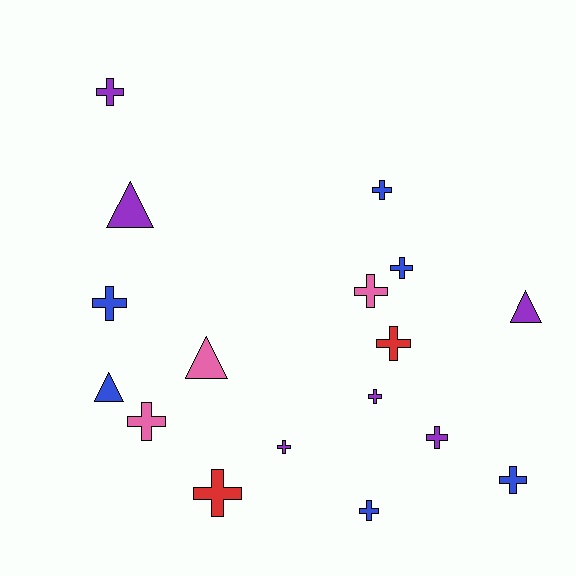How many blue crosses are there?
There are 5 blue crosses.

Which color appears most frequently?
Purple, with 6 objects.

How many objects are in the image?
There are 17 objects.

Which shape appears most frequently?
Cross, with 13 objects.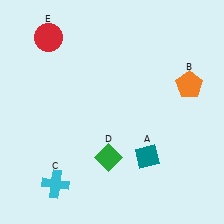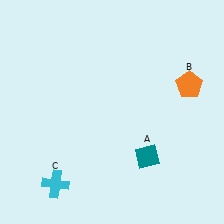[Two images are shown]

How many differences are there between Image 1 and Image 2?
There are 2 differences between the two images.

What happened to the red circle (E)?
The red circle (E) was removed in Image 2. It was in the top-left area of Image 1.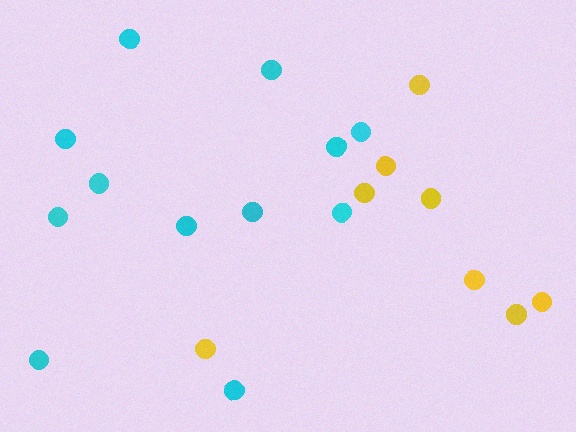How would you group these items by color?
There are 2 groups: one group of yellow circles (8) and one group of cyan circles (12).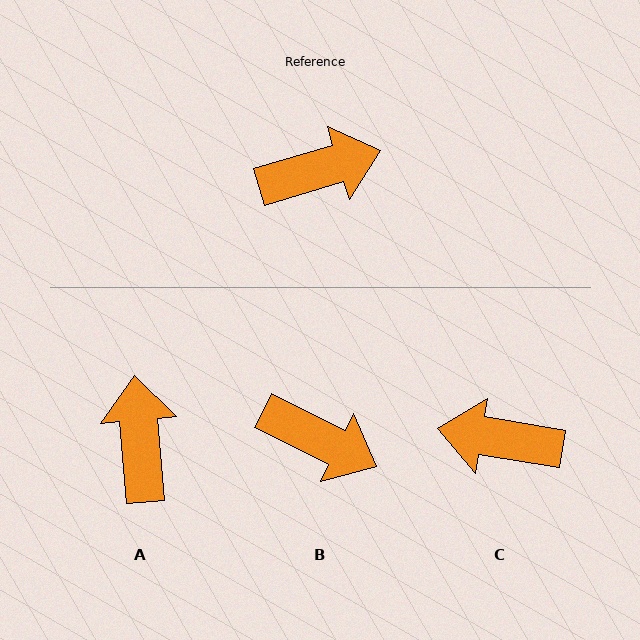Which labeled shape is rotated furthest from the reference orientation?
C, about 154 degrees away.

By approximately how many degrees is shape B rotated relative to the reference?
Approximately 43 degrees clockwise.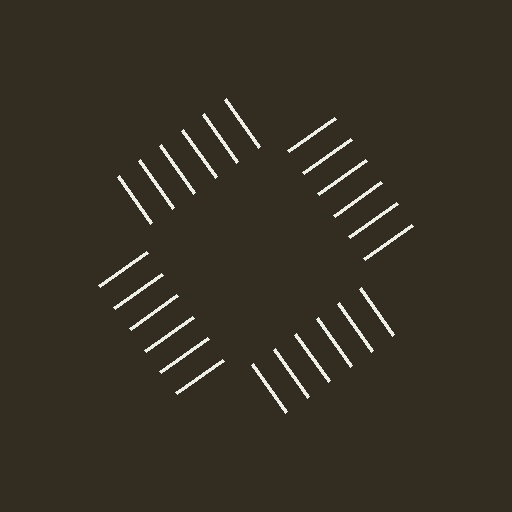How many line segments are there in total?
24 — 6 along each of the 4 edges.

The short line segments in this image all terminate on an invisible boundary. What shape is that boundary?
An illusory square — the line segments terminate on its edges but no continuous stroke is drawn.